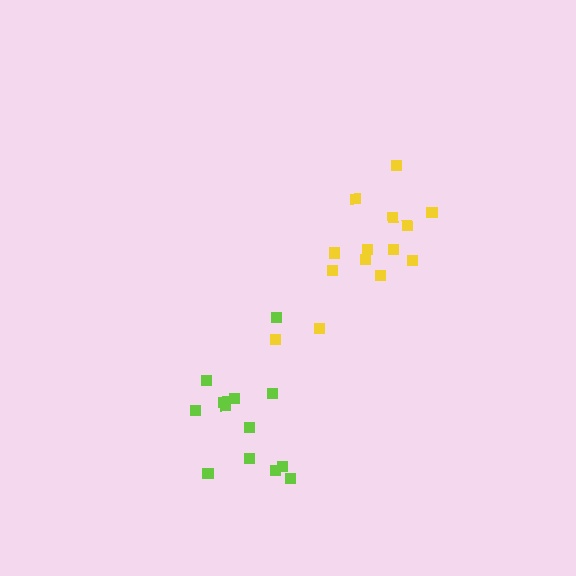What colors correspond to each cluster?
The clusters are colored: yellow, lime.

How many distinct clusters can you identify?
There are 2 distinct clusters.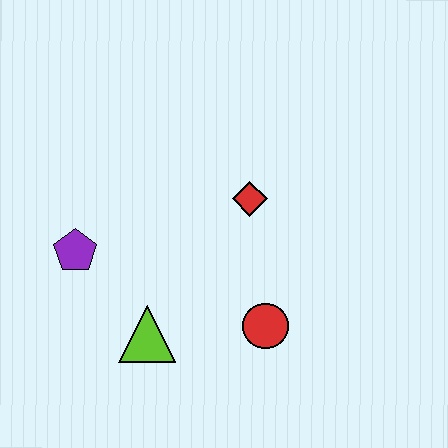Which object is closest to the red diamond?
The red circle is closest to the red diamond.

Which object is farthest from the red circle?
The purple pentagon is farthest from the red circle.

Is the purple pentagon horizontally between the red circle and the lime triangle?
No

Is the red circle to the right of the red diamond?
Yes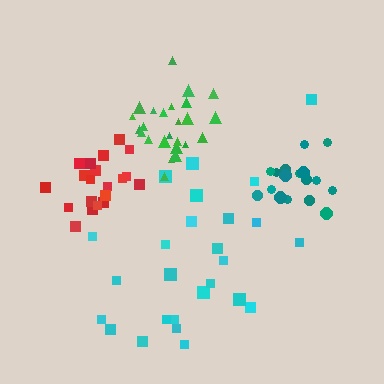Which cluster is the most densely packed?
Green.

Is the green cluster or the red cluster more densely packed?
Green.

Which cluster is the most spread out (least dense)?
Cyan.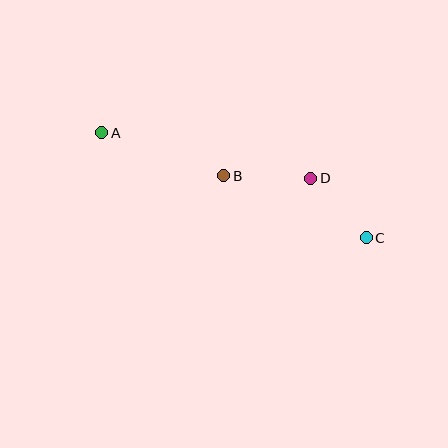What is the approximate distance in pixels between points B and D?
The distance between B and D is approximately 87 pixels.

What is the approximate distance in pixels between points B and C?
The distance between B and C is approximately 155 pixels.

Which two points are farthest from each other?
Points A and C are farthest from each other.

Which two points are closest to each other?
Points C and D are closest to each other.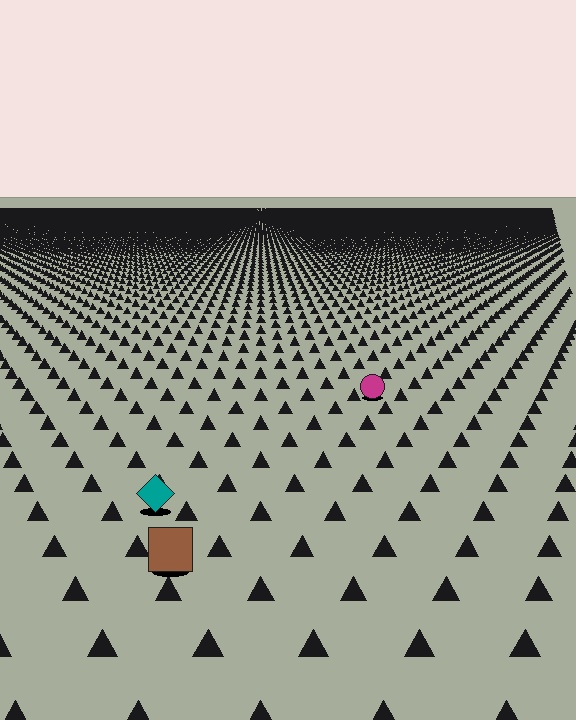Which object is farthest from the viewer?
The magenta circle is farthest from the viewer. It appears smaller and the ground texture around it is denser.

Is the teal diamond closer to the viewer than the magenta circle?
Yes. The teal diamond is closer — you can tell from the texture gradient: the ground texture is coarser near it.